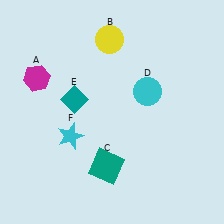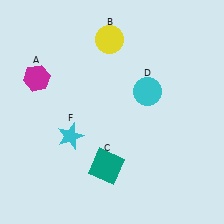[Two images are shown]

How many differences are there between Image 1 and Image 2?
There is 1 difference between the two images.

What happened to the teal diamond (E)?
The teal diamond (E) was removed in Image 2. It was in the top-left area of Image 1.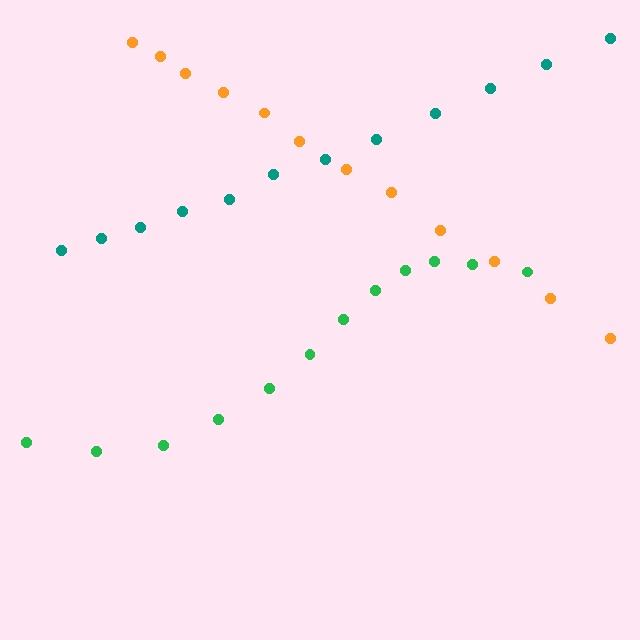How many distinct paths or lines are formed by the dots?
There are 3 distinct paths.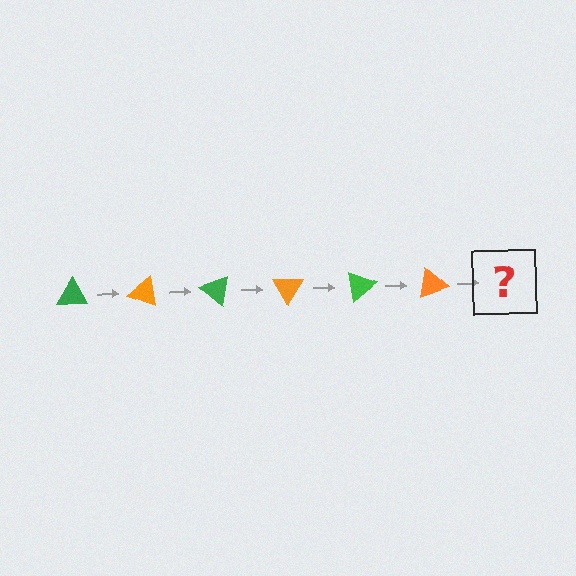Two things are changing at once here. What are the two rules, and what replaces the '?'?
The two rules are that it rotates 20 degrees each step and the color cycles through green and orange. The '?' should be a green triangle, rotated 120 degrees from the start.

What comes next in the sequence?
The next element should be a green triangle, rotated 120 degrees from the start.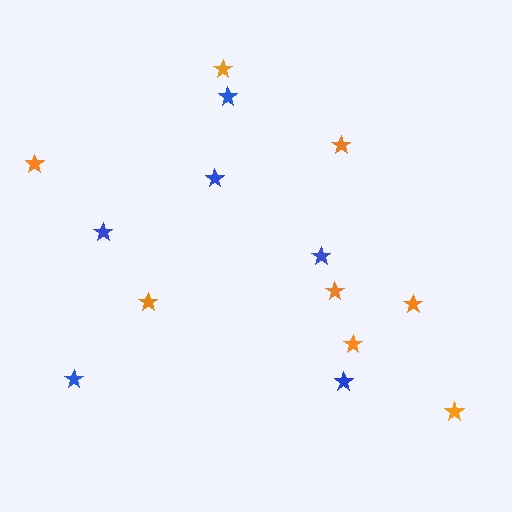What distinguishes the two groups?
There are 2 groups: one group of orange stars (8) and one group of blue stars (6).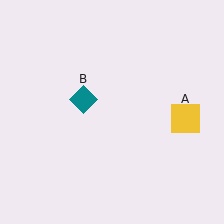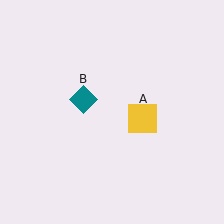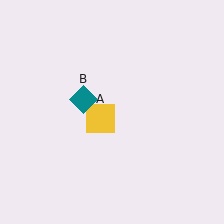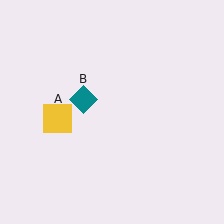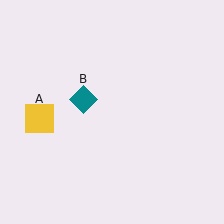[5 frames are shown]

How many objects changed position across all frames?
1 object changed position: yellow square (object A).